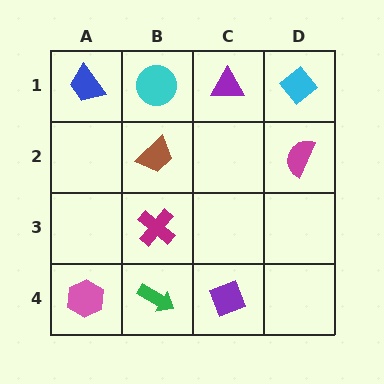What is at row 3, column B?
A magenta cross.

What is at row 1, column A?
A blue trapezoid.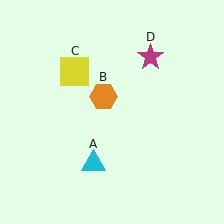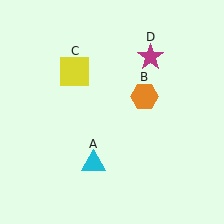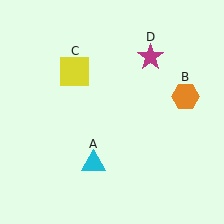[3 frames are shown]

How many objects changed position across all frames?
1 object changed position: orange hexagon (object B).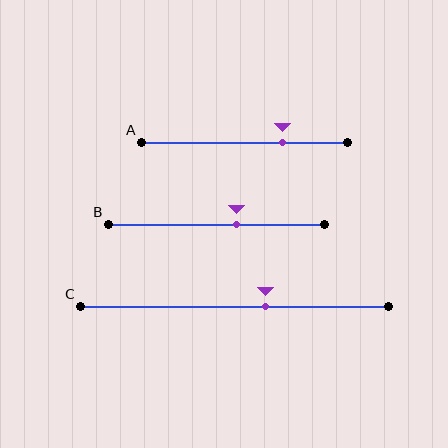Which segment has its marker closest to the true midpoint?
Segment B has its marker closest to the true midpoint.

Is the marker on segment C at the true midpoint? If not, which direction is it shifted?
No, the marker on segment C is shifted to the right by about 10% of the segment length.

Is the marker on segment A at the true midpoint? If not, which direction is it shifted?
No, the marker on segment A is shifted to the right by about 18% of the segment length.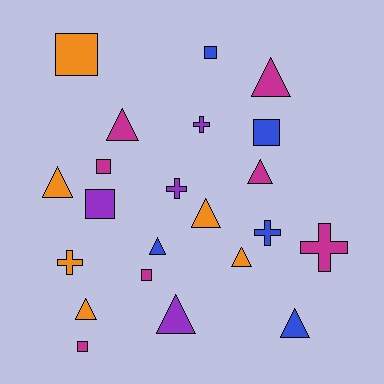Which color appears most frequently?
Magenta, with 7 objects.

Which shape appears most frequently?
Triangle, with 10 objects.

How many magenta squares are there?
There are 3 magenta squares.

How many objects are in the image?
There are 22 objects.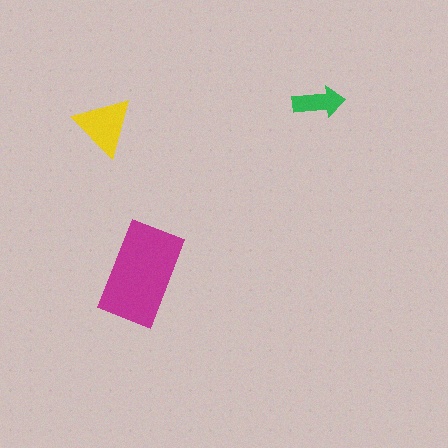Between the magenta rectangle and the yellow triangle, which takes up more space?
The magenta rectangle.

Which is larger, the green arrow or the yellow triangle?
The yellow triangle.